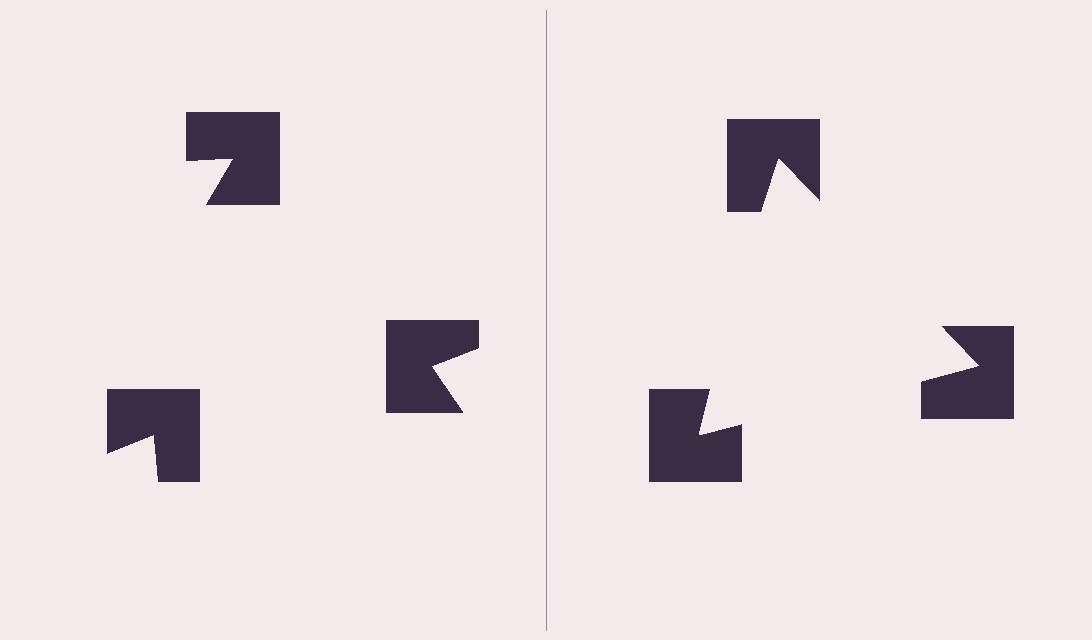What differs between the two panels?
The notched squares are positioned identically on both sides; only the wedge orientations differ. On the right they align to a triangle; on the left they are misaligned.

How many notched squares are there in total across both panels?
6 — 3 on each side.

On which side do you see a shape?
An illusory triangle appears on the right side. On the left side the wedge cuts are rotated, so no coherent shape forms.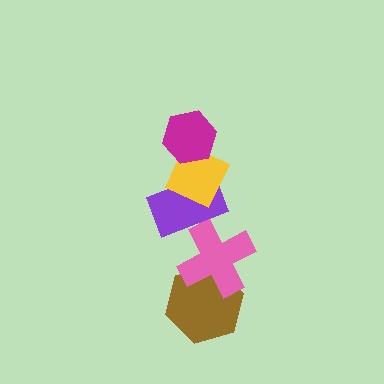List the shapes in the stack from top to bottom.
From top to bottom: the magenta hexagon, the yellow diamond, the purple rectangle, the pink cross, the brown hexagon.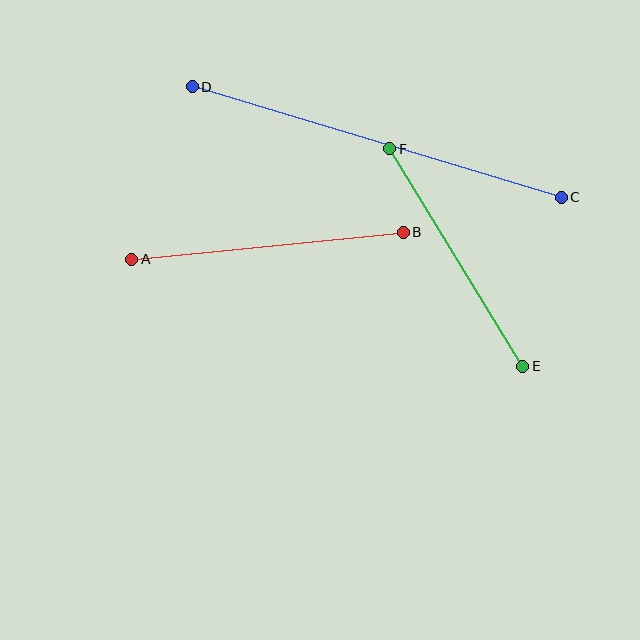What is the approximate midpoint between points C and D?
The midpoint is at approximately (377, 142) pixels.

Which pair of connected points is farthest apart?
Points C and D are farthest apart.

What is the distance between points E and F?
The distance is approximately 255 pixels.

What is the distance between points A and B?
The distance is approximately 273 pixels.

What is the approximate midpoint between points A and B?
The midpoint is at approximately (268, 246) pixels.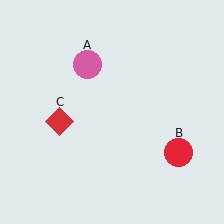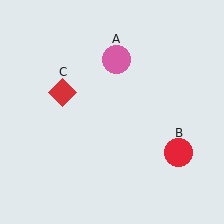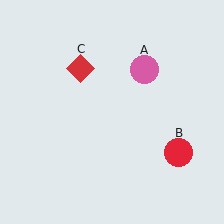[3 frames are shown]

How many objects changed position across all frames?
2 objects changed position: pink circle (object A), red diamond (object C).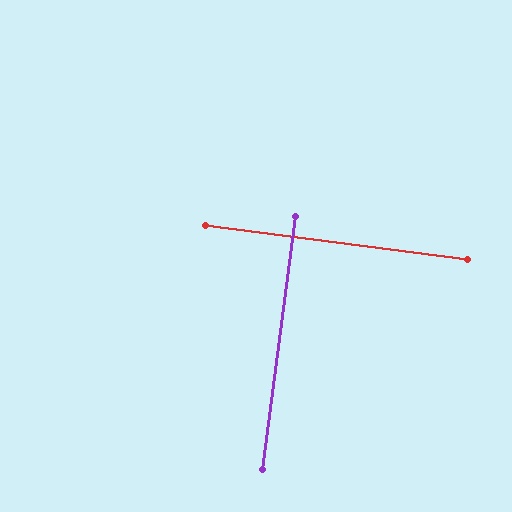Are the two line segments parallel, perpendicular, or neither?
Perpendicular — they meet at approximately 90°.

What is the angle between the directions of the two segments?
Approximately 90 degrees.